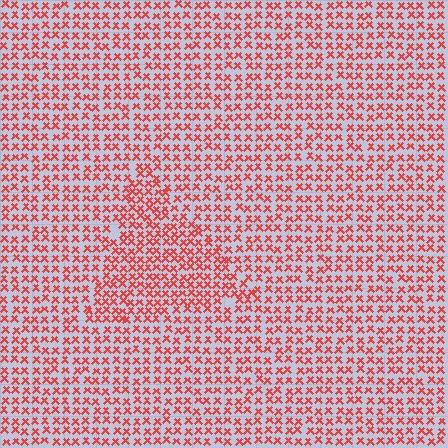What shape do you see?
I see a triangle.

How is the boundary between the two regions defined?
The boundary is defined by a change in element density (approximately 1.4x ratio). All elements are the same color, size, and shape.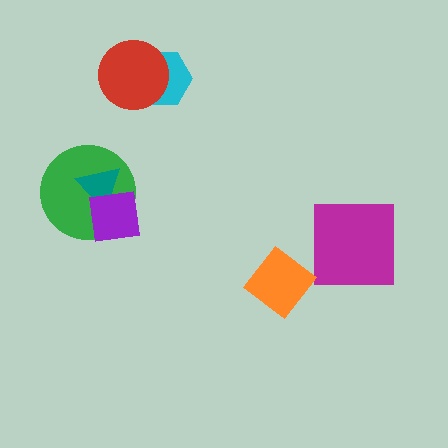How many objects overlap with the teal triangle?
2 objects overlap with the teal triangle.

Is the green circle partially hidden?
Yes, it is partially covered by another shape.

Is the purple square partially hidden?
No, no other shape covers it.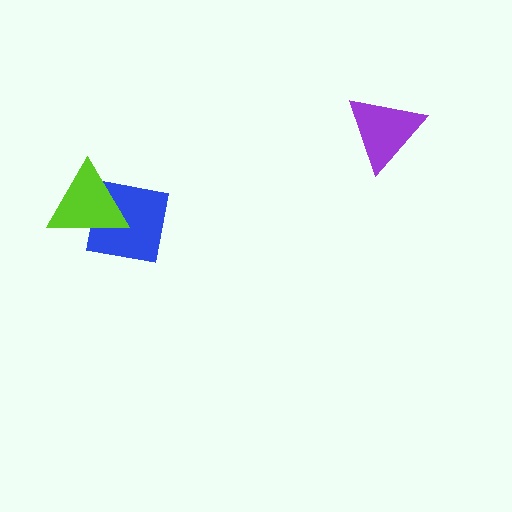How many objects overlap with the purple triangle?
0 objects overlap with the purple triangle.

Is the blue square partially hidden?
Yes, it is partially covered by another shape.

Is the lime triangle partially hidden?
No, no other shape covers it.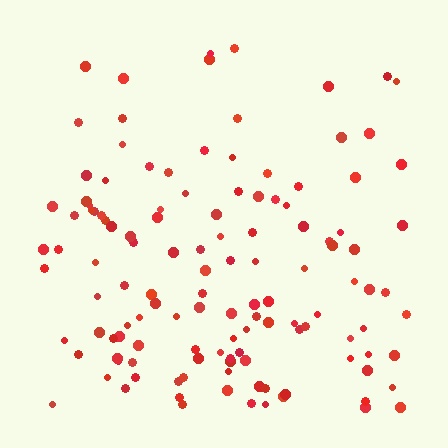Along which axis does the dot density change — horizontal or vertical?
Vertical.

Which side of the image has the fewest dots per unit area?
The top.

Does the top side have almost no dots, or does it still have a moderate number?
Still a moderate number, just noticeably fewer than the bottom.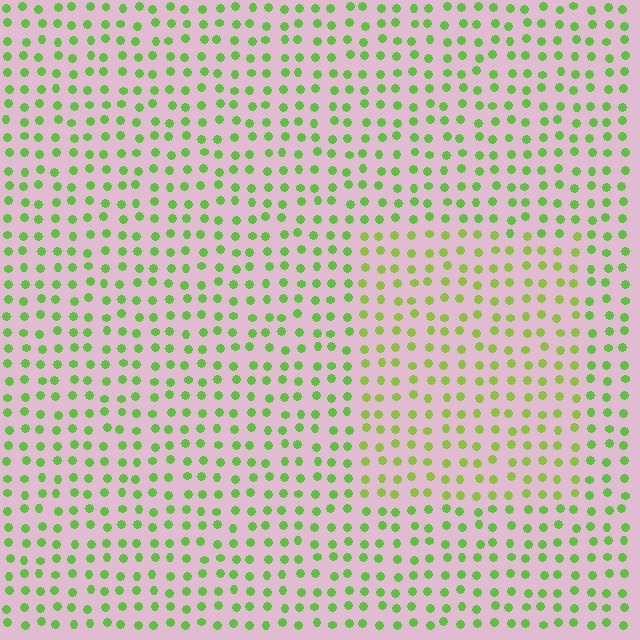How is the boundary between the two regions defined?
The boundary is defined purely by a slight shift in hue (about 21 degrees). Spacing, size, and orientation are identical on both sides.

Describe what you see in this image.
The image is filled with small lime elements in a uniform arrangement. A rectangle-shaped region is visible where the elements are tinted to a slightly different hue, forming a subtle color boundary.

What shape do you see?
I see a rectangle.